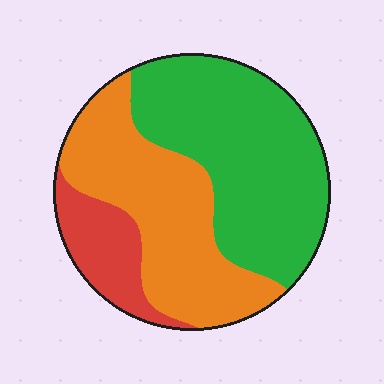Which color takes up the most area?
Green, at roughly 45%.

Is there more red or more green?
Green.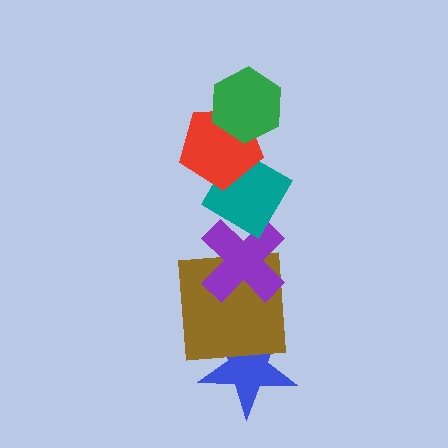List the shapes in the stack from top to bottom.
From top to bottom: the green hexagon, the red pentagon, the teal diamond, the purple cross, the brown square, the blue star.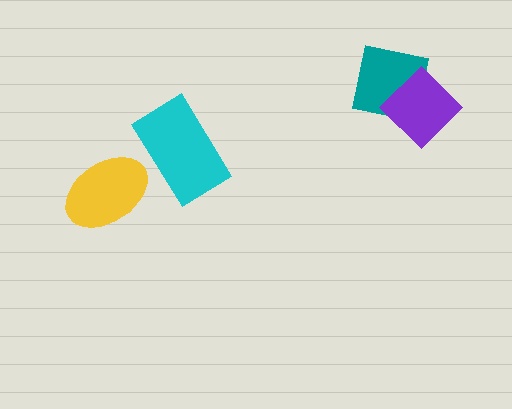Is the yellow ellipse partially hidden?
No, no other shape covers it.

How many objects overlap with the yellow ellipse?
0 objects overlap with the yellow ellipse.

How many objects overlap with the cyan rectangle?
0 objects overlap with the cyan rectangle.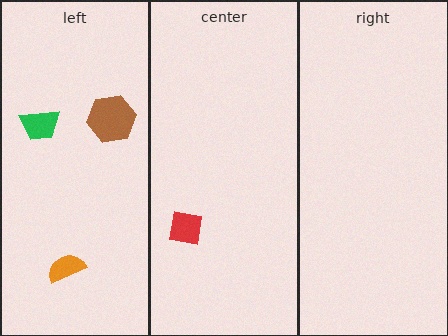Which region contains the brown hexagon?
The left region.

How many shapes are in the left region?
3.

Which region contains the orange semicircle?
The left region.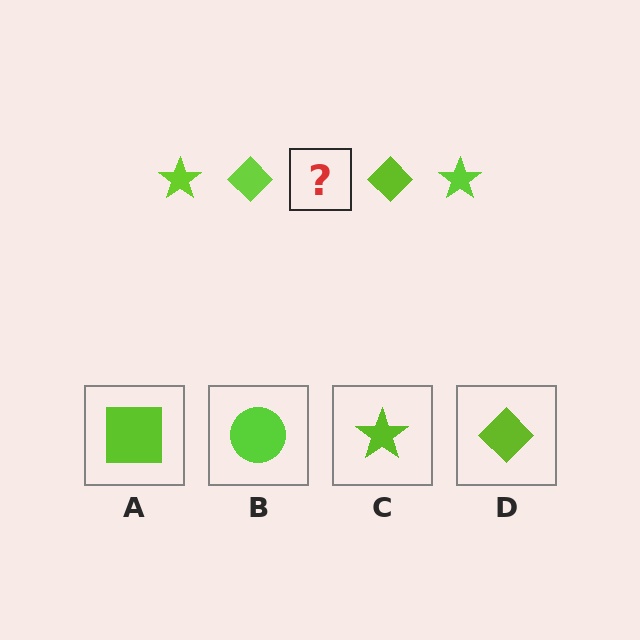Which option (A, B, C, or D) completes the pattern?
C.